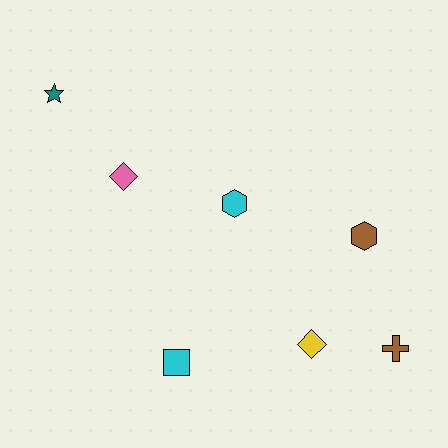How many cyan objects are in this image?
There are 2 cyan objects.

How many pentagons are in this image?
There are no pentagons.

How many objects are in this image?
There are 7 objects.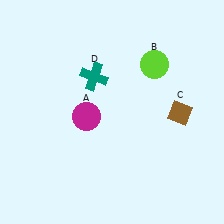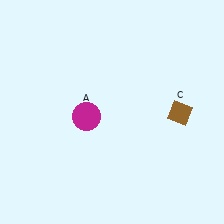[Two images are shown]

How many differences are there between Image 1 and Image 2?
There are 2 differences between the two images.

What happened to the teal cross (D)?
The teal cross (D) was removed in Image 2. It was in the top-left area of Image 1.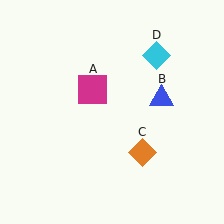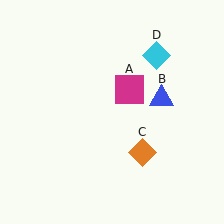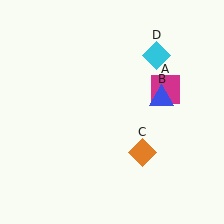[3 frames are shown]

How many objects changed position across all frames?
1 object changed position: magenta square (object A).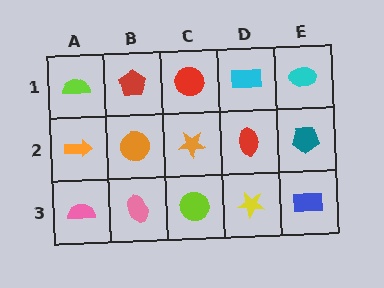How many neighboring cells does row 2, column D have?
4.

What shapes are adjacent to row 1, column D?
A red ellipse (row 2, column D), a red circle (row 1, column C), a cyan ellipse (row 1, column E).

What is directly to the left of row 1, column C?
A red pentagon.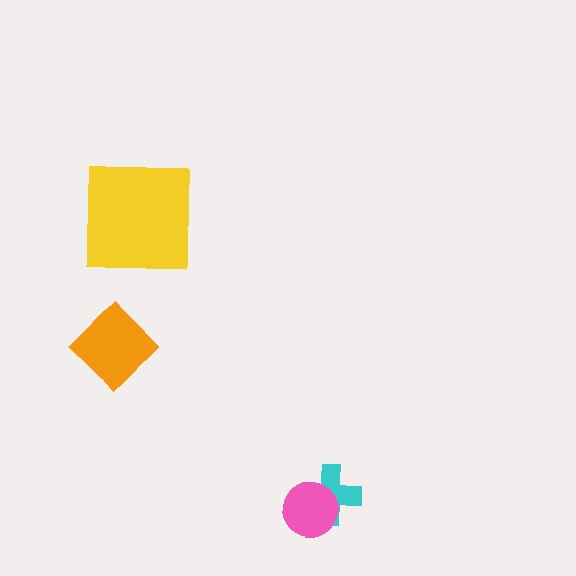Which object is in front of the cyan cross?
The pink circle is in front of the cyan cross.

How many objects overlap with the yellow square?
0 objects overlap with the yellow square.